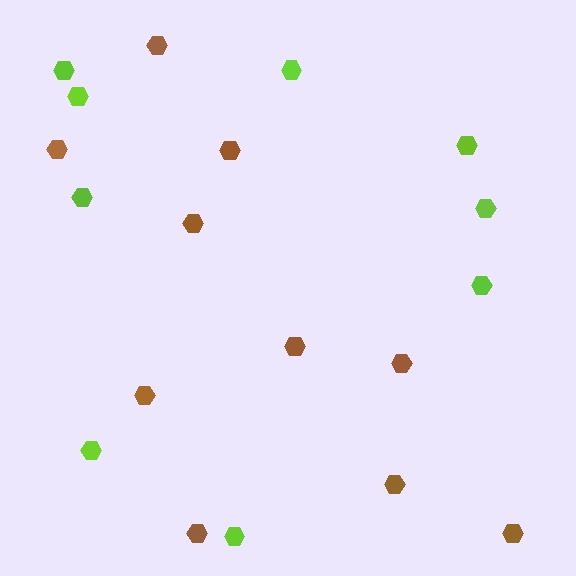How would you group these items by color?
There are 2 groups: one group of brown hexagons (10) and one group of lime hexagons (9).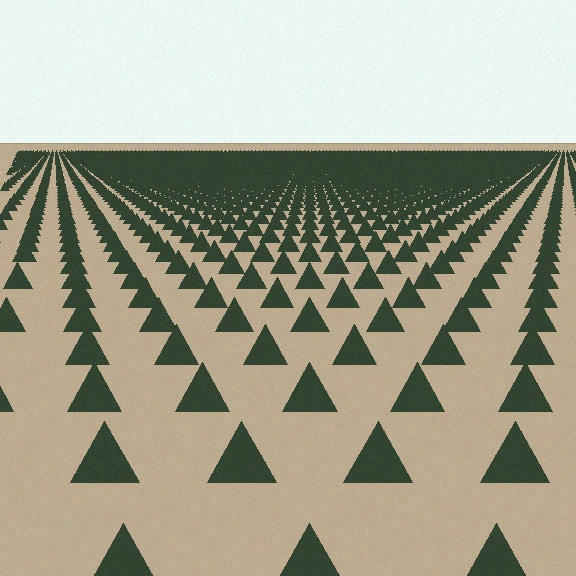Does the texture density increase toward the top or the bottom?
Density increases toward the top.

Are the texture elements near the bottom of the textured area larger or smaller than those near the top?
Larger. Near the bottom, elements are closer to the viewer and appear at a bigger on-screen size.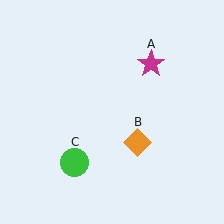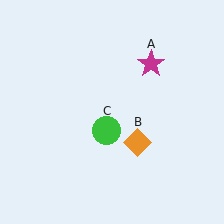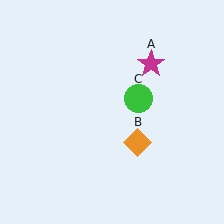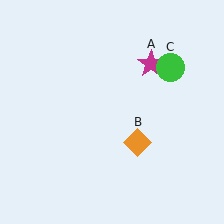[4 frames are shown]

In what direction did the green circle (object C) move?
The green circle (object C) moved up and to the right.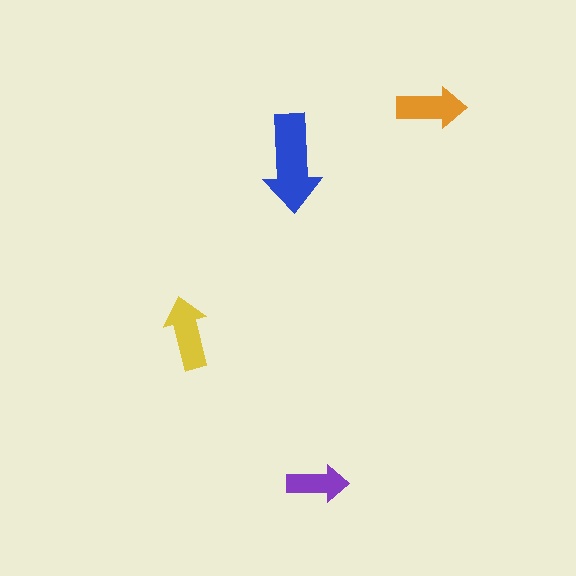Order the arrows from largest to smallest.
the blue one, the yellow one, the orange one, the purple one.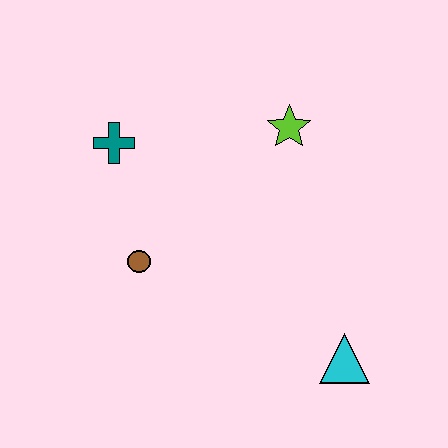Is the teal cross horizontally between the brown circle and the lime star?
No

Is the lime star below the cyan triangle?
No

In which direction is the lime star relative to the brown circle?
The lime star is to the right of the brown circle.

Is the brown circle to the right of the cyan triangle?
No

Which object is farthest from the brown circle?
The cyan triangle is farthest from the brown circle.